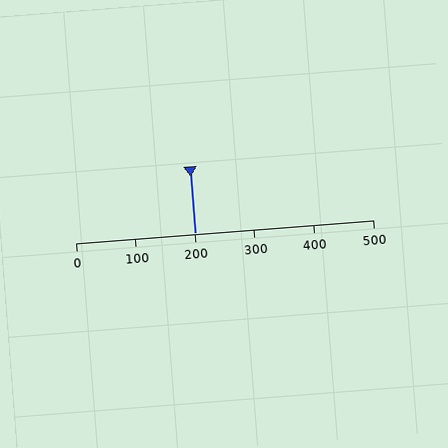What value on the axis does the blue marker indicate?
The marker indicates approximately 200.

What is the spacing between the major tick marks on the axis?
The major ticks are spaced 100 apart.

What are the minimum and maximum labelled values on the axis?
The axis runs from 0 to 500.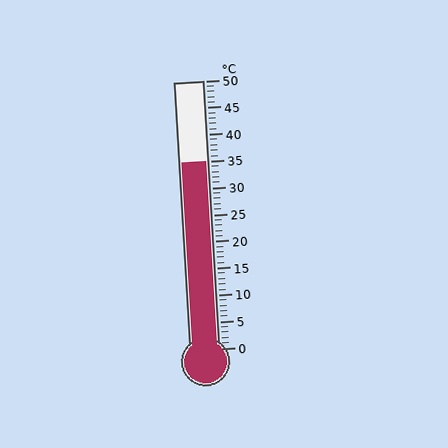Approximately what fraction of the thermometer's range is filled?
The thermometer is filled to approximately 70% of its range.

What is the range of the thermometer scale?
The thermometer scale ranges from 0°C to 50°C.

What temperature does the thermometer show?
The thermometer shows approximately 35°C.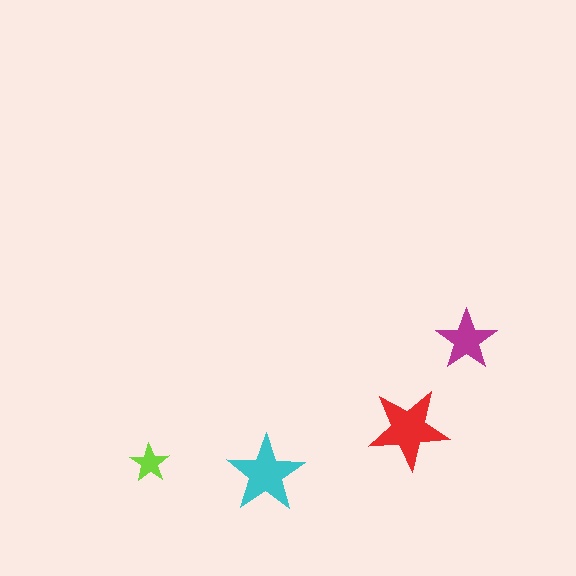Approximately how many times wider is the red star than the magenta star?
About 1.5 times wider.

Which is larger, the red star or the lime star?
The red one.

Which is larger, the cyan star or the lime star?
The cyan one.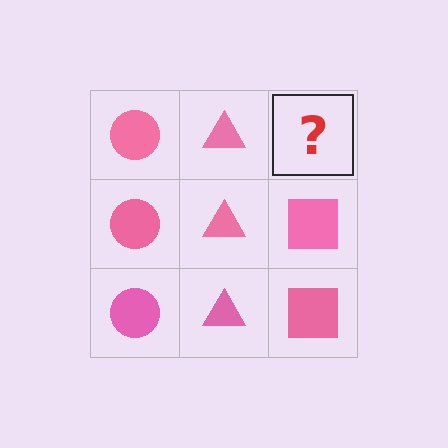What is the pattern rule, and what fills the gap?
The rule is that each column has a consistent shape. The gap should be filled with a pink square.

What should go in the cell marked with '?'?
The missing cell should contain a pink square.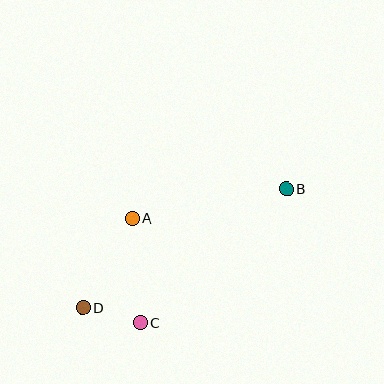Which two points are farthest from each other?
Points B and D are farthest from each other.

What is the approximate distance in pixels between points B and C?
The distance between B and C is approximately 198 pixels.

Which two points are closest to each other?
Points C and D are closest to each other.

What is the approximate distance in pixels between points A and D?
The distance between A and D is approximately 102 pixels.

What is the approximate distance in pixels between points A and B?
The distance between A and B is approximately 157 pixels.